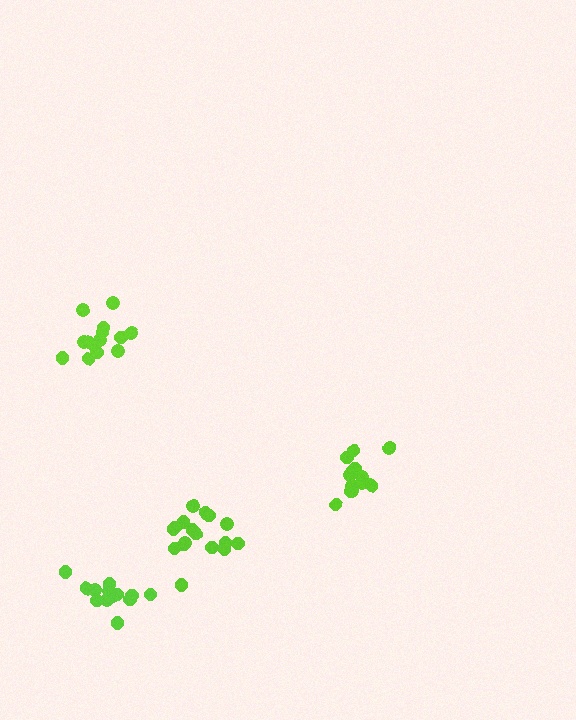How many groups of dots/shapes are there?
There are 4 groups.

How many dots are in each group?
Group 1: 13 dots, Group 2: 17 dots, Group 3: 13 dots, Group 4: 13 dots (56 total).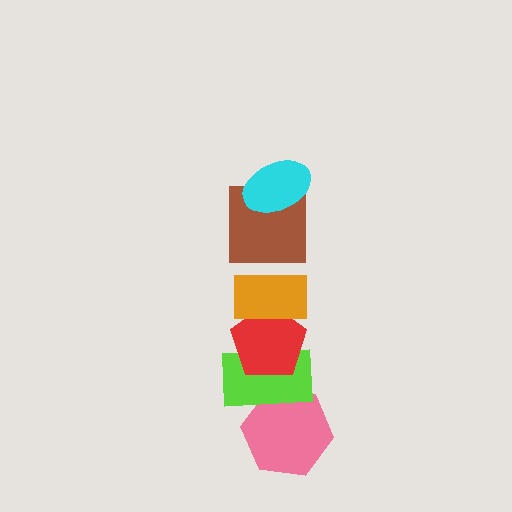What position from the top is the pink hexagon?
The pink hexagon is 6th from the top.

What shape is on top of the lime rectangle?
The red pentagon is on top of the lime rectangle.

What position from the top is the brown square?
The brown square is 2nd from the top.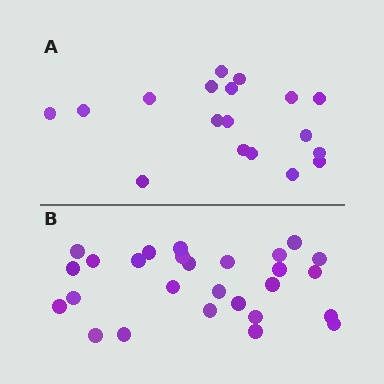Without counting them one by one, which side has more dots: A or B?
Region B (the bottom region) has more dots.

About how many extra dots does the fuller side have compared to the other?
Region B has roughly 8 or so more dots than region A.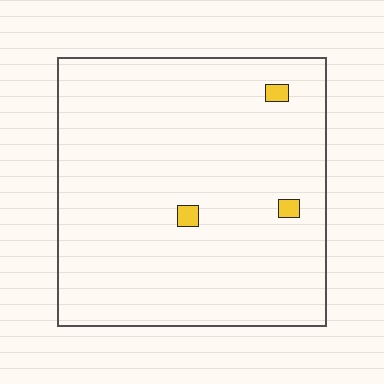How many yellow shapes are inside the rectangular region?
3.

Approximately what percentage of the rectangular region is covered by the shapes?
Approximately 0%.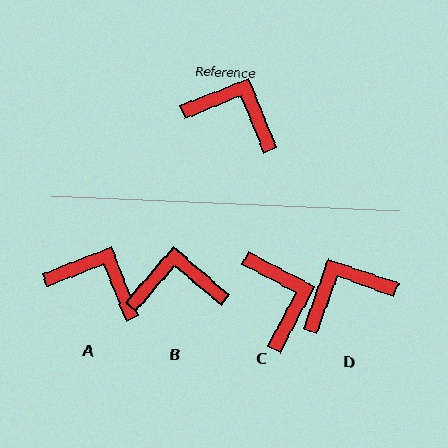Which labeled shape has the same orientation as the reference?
A.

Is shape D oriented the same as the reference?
No, it is off by about 49 degrees.